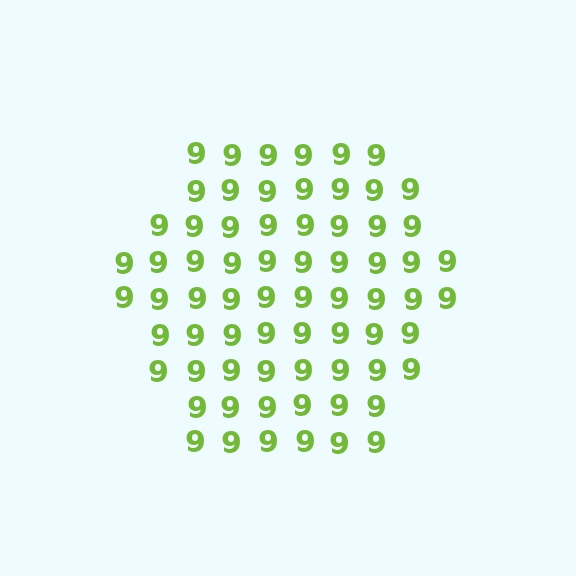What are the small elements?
The small elements are digit 9's.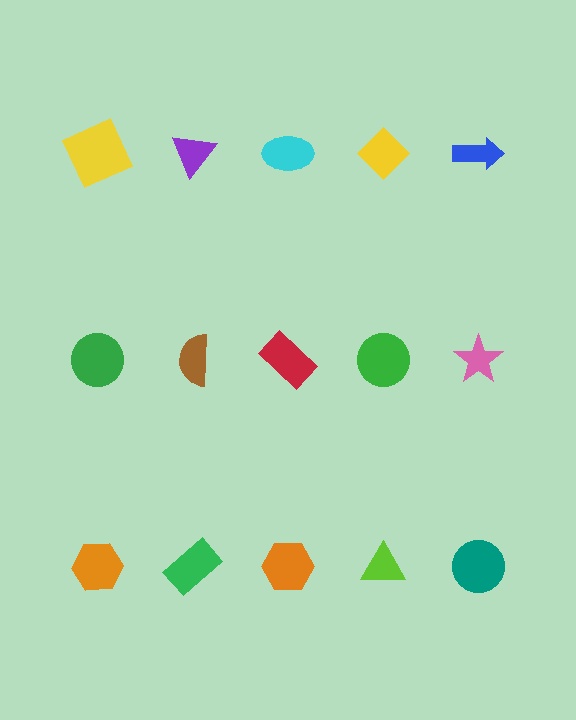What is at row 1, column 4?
A yellow diamond.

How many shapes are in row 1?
5 shapes.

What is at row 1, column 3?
A cyan ellipse.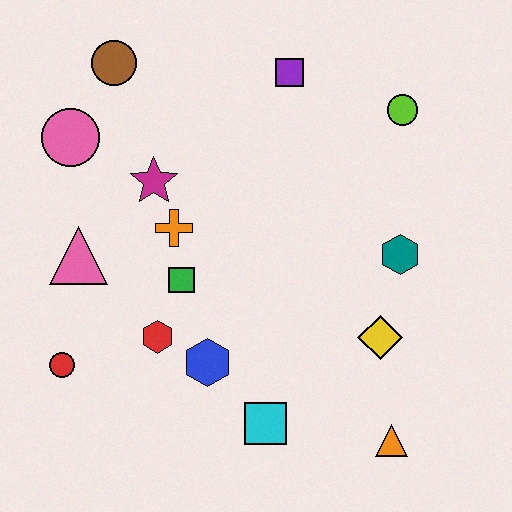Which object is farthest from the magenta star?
The orange triangle is farthest from the magenta star.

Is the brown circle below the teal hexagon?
No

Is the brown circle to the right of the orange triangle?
No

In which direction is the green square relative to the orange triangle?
The green square is to the left of the orange triangle.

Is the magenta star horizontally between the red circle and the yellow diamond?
Yes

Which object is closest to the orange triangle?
The yellow diamond is closest to the orange triangle.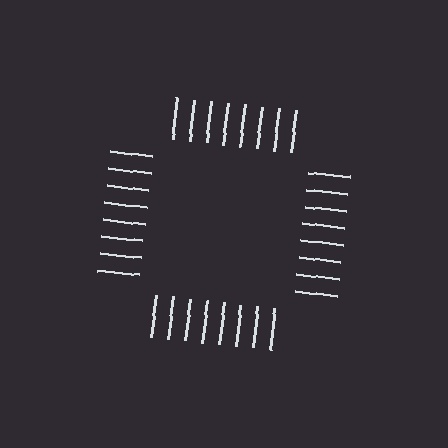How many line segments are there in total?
32 — 8 along each of the 4 edges.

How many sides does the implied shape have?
4 sides — the line-ends trace a square.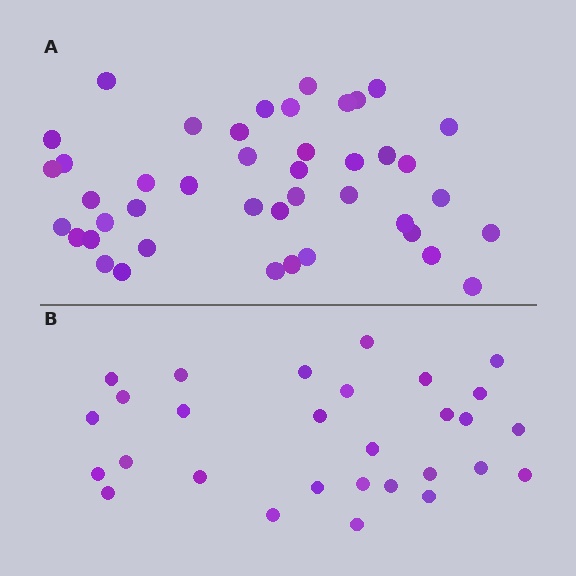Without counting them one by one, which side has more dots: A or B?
Region A (the top region) has more dots.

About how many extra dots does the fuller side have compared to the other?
Region A has approximately 15 more dots than region B.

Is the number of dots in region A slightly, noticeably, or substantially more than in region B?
Region A has substantially more. The ratio is roughly 1.5 to 1.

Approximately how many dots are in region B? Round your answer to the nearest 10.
About 30 dots. (The exact count is 29, which rounds to 30.)